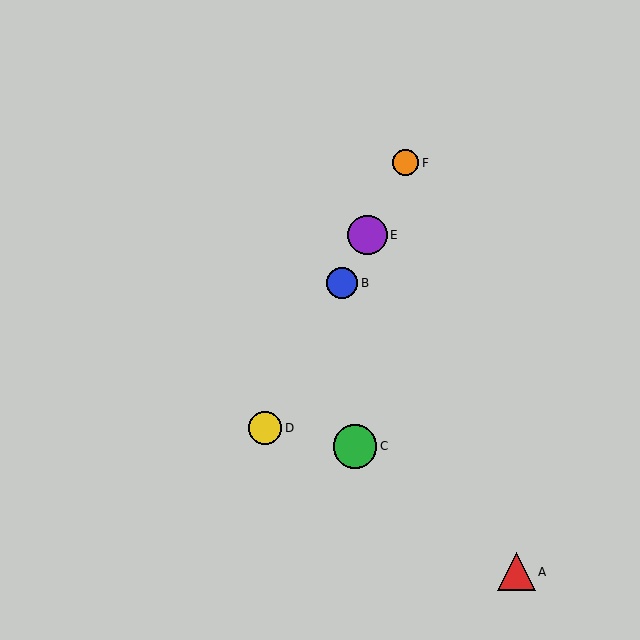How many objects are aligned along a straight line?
4 objects (B, D, E, F) are aligned along a straight line.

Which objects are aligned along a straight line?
Objects B, D, E, F are aligned along a straight line.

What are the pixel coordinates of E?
Object E is at (367, 235).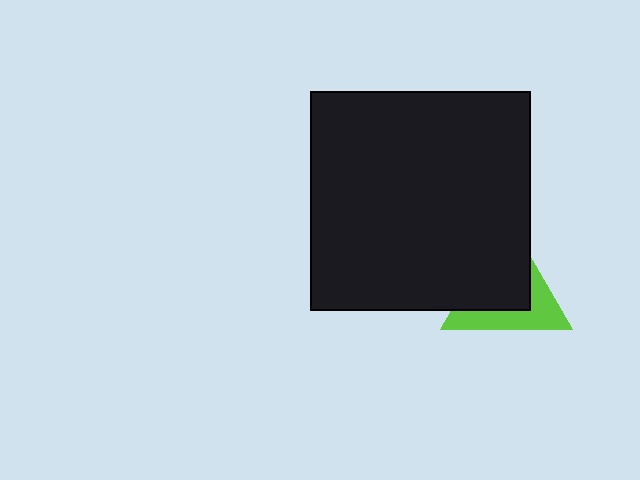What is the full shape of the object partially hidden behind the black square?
The partially hidden object is a lime triangle.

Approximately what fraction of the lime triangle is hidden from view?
Roughly 60% of the lime triangle is hidden behind the black square.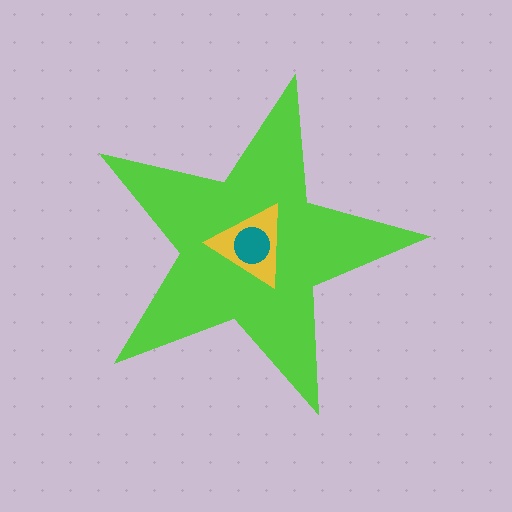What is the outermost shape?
The lime star.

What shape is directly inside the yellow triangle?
The teal circle.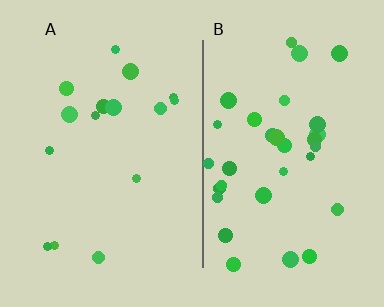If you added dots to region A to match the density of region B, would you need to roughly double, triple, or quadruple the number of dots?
Approximately double.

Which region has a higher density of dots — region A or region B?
B (the right).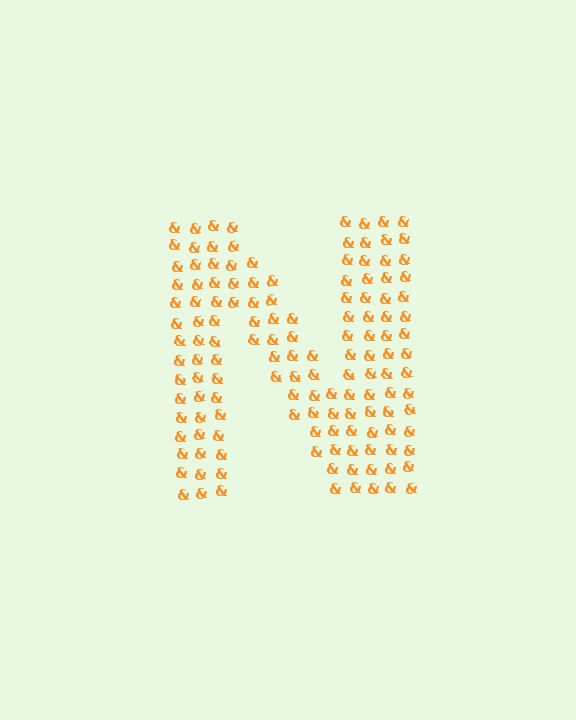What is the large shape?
The large shape is the letter N.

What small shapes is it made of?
It is made of small ampersands.